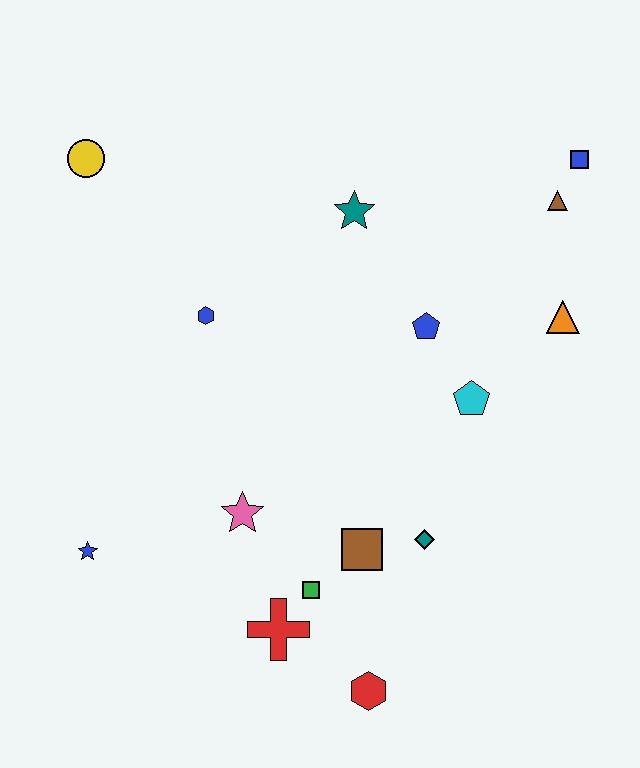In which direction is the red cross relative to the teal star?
The red cross is below the teal star.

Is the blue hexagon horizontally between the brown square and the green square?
No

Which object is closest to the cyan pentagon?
The blue pentagon is closest to the cyan pentagon.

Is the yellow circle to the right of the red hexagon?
No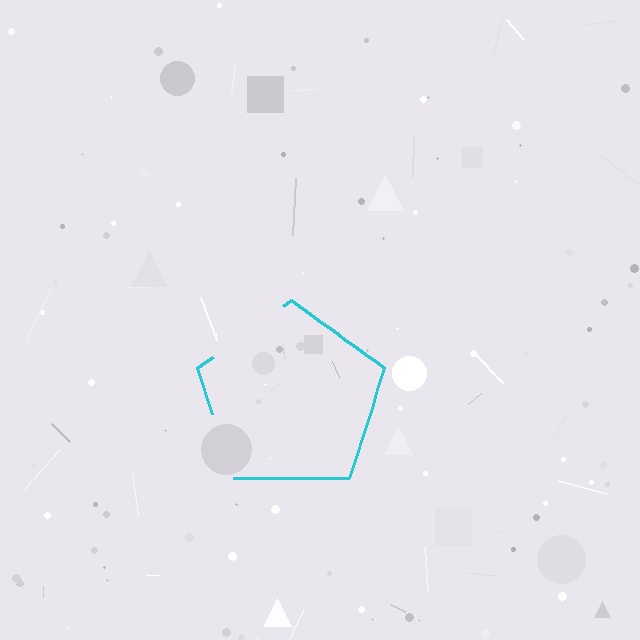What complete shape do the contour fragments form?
The contour fragments form a pentagon.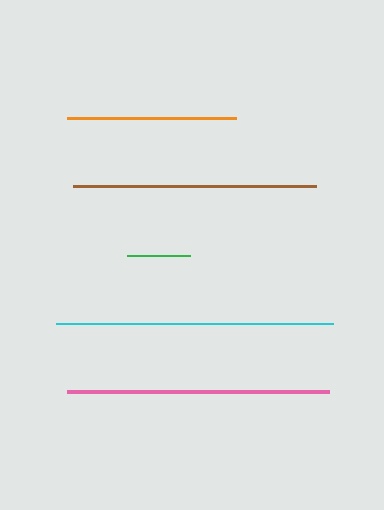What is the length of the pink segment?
The pink segment is approximately 261 pixels long.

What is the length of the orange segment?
The orange segment is approximately 170 pixels long.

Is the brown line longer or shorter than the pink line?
The pink line is longer than the brown line.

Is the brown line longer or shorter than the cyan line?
The cyan line is longer than the brown line.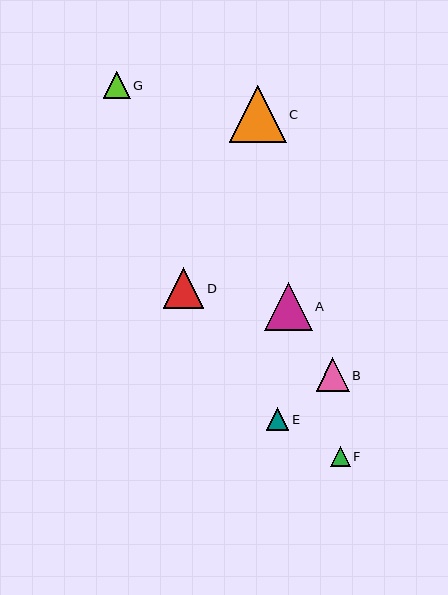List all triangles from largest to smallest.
From largest to smallest: C, A, D, B, G, E, F.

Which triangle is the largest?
Triangle C is the largest with a size of approximately 57 pixels.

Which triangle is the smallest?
Triangle F is the smallest with a size of approximately 19 pixels.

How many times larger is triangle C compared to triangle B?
Triangle C is approximately 1.7 times the size of triangle B.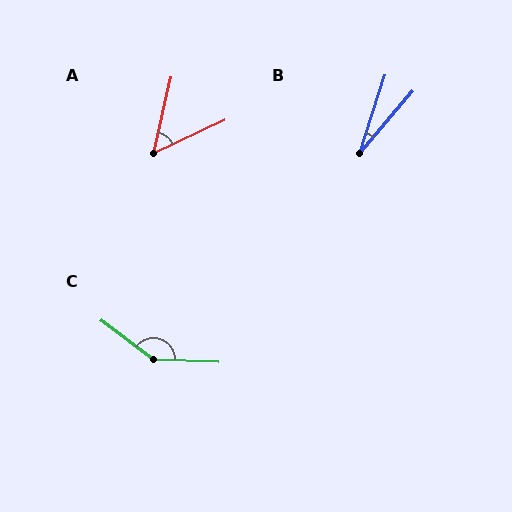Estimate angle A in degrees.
Approximately 52 degrees.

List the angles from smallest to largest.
B (23°), A (52°), C (146°).